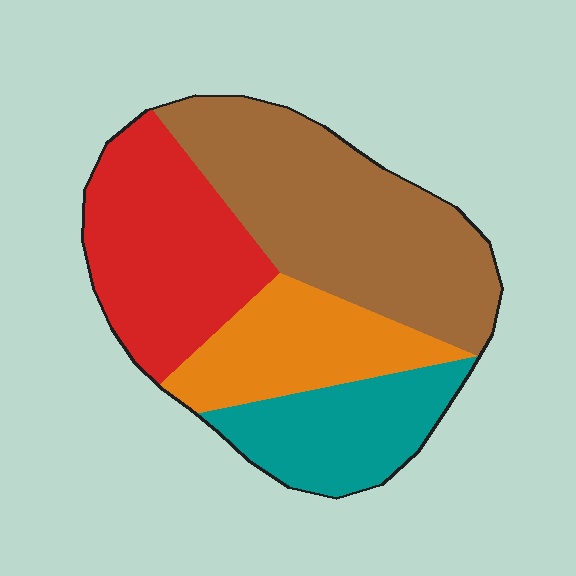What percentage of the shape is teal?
Teal takes up about one sixth (1/6) of the shape.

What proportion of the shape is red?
Red takes up between a quarter and a half of the shape.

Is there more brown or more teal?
Brown.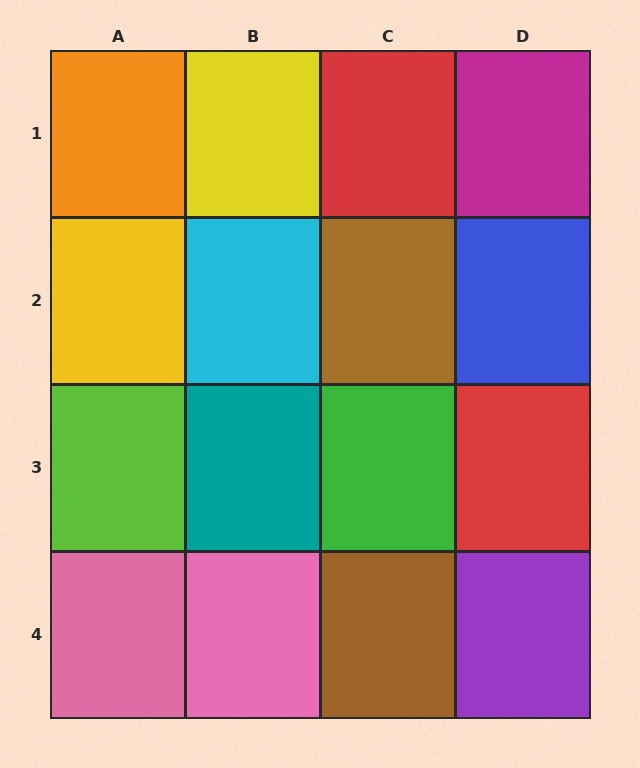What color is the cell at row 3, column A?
Lime.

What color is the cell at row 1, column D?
Magenta.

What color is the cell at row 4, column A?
Pink.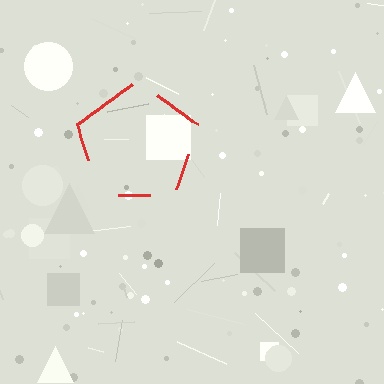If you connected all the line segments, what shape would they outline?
They would outline a pentagon.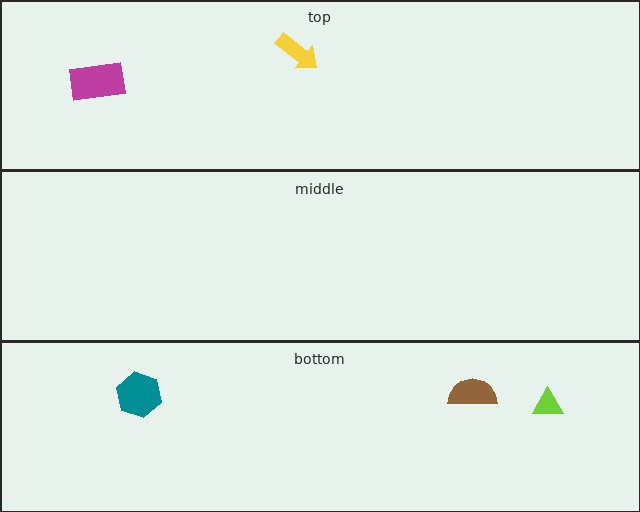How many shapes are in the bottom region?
3.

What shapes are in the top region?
The yellow arrow, the magenta rectangle.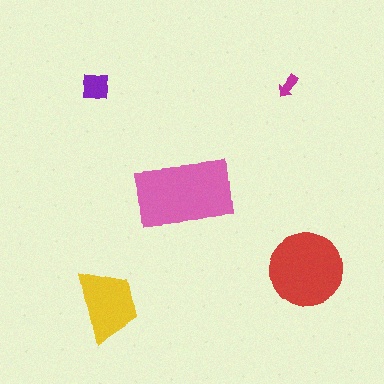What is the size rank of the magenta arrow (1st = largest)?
5th.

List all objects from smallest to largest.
The magenta arrow, the purple square, the yellow trapezoid, the red circle, the pink rectangle.